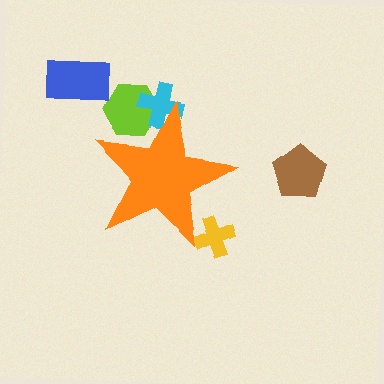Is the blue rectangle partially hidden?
No, the blue rectangle is fully visible.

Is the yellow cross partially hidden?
Yes, the yellow cross is partially hidden behind the orange star.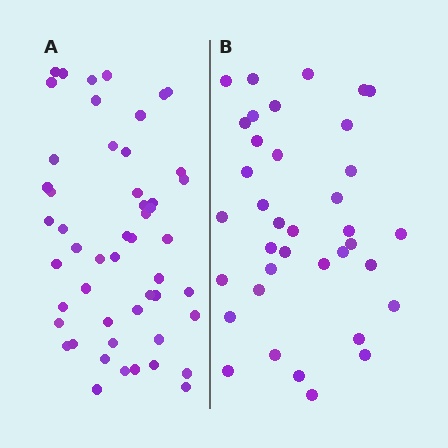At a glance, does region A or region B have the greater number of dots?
Region A (the left region) has more dots.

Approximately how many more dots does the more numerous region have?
Region A has approximately 15 more dots than region B.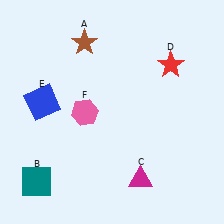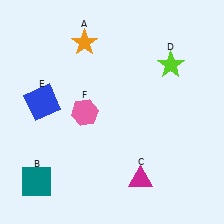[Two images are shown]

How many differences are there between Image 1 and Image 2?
There are 2 differences between the two images.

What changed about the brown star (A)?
In Image 1, A is brown. In Image 2, it changed to orange.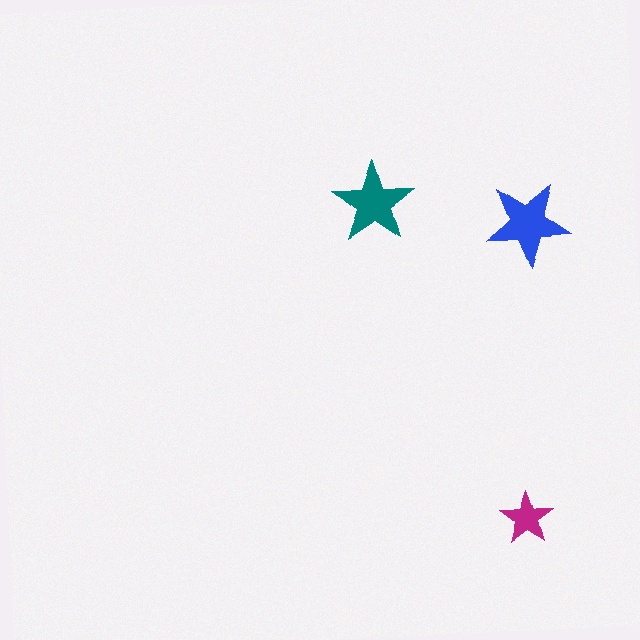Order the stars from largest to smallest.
the blue one, the teal one, the magenta one.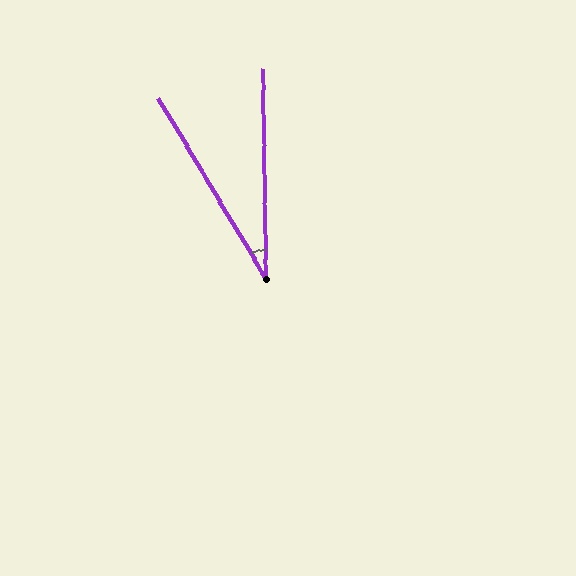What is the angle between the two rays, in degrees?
Approximately 30 degrees.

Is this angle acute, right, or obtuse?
It is acute.